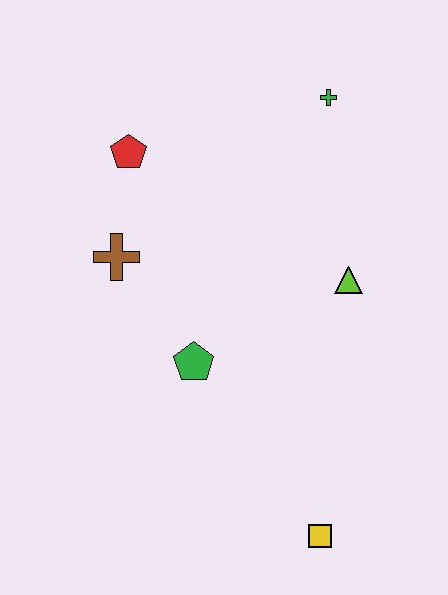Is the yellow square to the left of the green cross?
Yes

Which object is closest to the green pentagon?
The brown cross is closest to the green pentagon.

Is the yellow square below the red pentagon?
Yes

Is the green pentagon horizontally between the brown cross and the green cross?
Yes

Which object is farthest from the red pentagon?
The yellow square is farthest from the red pentagon.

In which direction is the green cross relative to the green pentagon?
The green cross is above the green pentagon.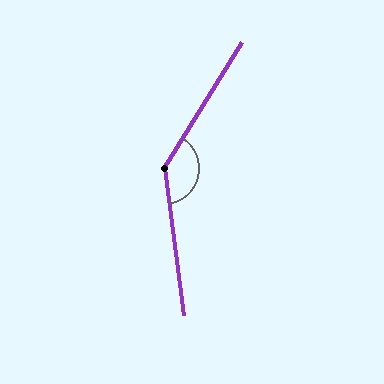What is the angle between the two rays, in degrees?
Approximately 141 degrees.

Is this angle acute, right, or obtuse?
It is obtuse.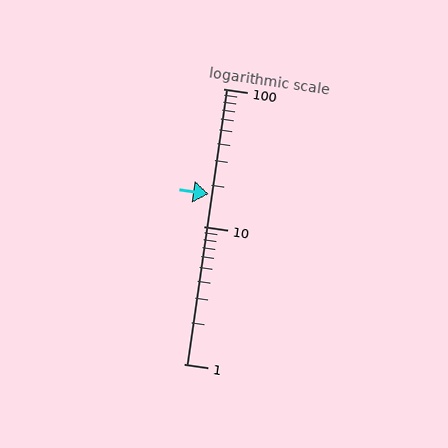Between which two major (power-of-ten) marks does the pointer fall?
The pointer is between 10 and 100.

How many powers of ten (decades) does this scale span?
The scale spans 2 decades, from 1 to 100.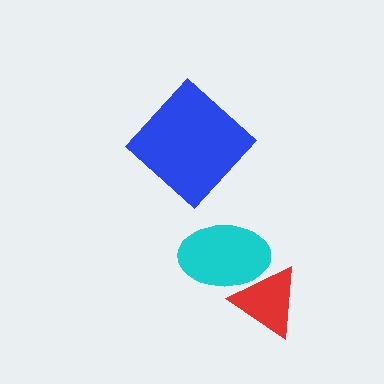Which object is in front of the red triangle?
The cyan ellipse is in front of the red triangle.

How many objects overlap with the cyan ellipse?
1 object overlaps with the cyan ellipse.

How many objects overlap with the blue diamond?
0 objects overlap with the blue diamond.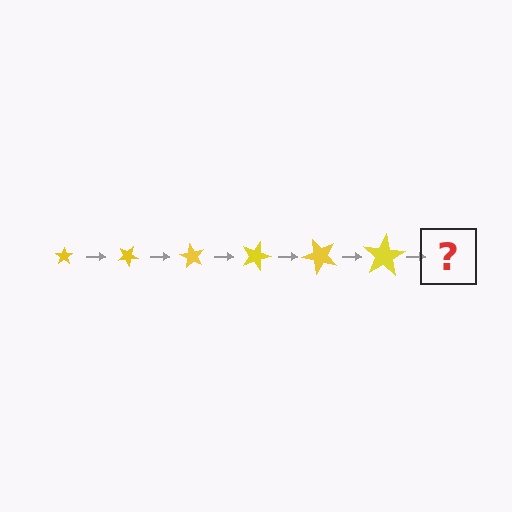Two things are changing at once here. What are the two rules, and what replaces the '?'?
The two rules are that the star grows larger each step and it rotates 30 degrees each step. The '?' should be a star, larger than the previous one and rotated 180 degrees from the start.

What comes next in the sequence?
The next element should be a star, larger than the previous one and rotated 180 degrees from the start.